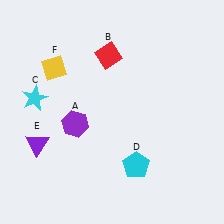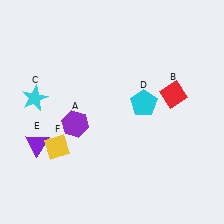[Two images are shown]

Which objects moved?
The objects that moved are: the red diamond (B), the cyan pentagon (D), the yellow diamond (F).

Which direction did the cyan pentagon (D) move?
The cyan pentagon (D) moved up.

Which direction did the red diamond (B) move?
The red diamond (B) moved right.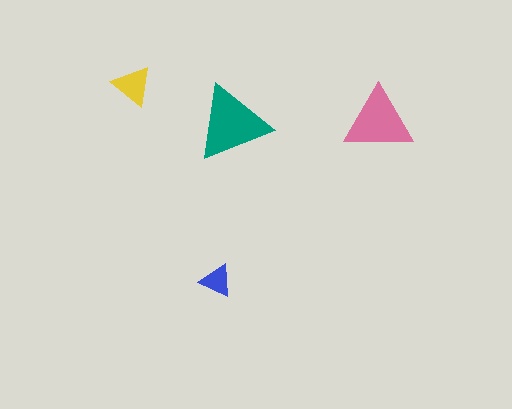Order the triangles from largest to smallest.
the teal one, the pink one, the yellow one, the blue one.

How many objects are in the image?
There are 4 objects in the image.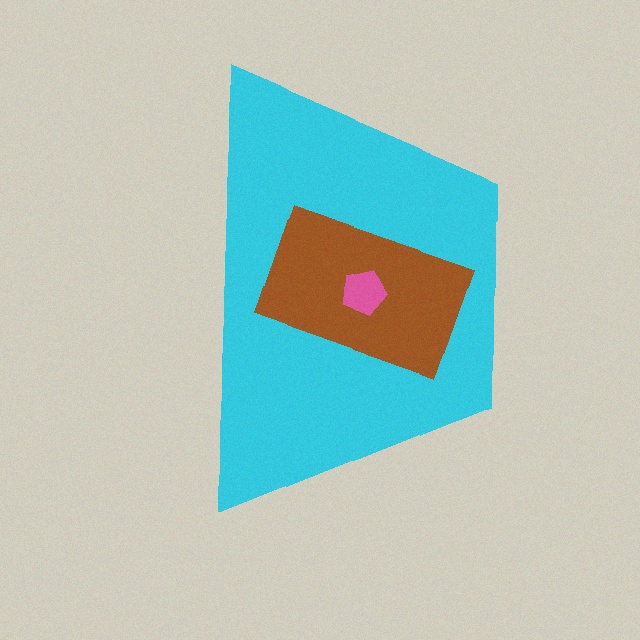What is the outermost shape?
The cyan trapezoid.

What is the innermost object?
The pink pentagon.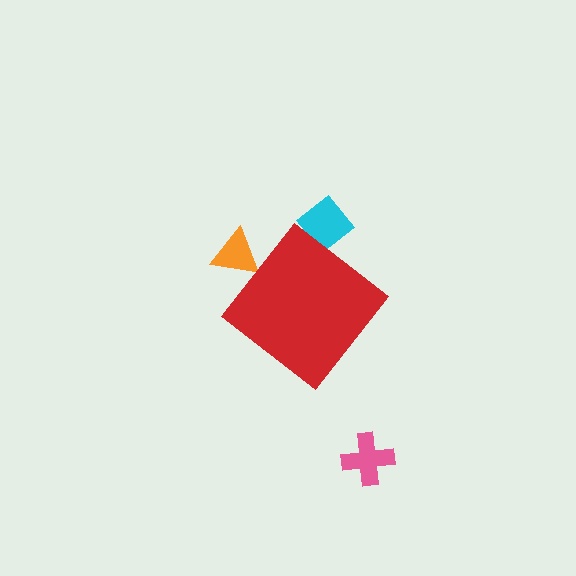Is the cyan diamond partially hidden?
Yes, the cyan diamond is partially hidden behind the red diamond.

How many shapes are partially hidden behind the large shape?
2 shapes are partially hidden.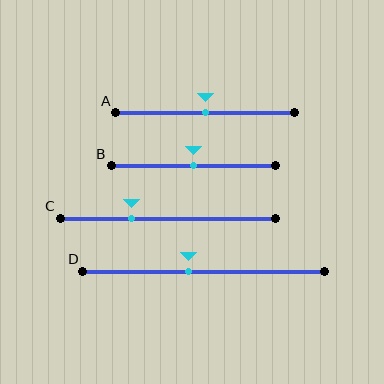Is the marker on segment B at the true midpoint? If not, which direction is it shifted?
Yes, the marker on segment B is at the true midpoint.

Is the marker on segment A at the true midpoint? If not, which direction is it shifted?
Yes, the marker on segment A is at the true midpoint.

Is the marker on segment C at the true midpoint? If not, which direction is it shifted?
No, the marker on segment C is shifted to the left by about 17% of the segment length.